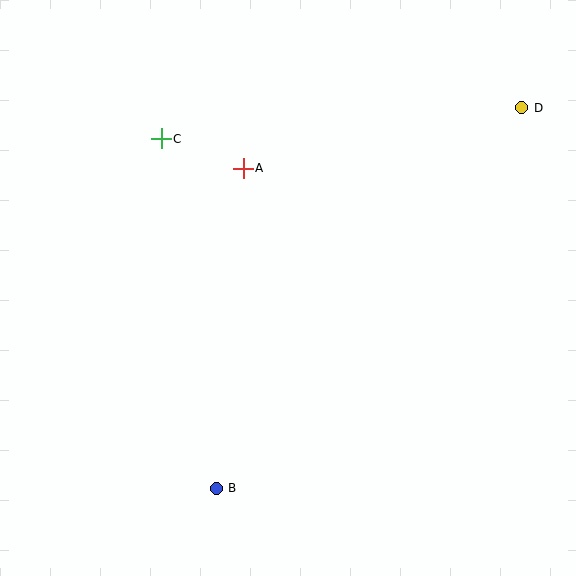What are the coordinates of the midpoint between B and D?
The midpoint between B and D is at (369, 298).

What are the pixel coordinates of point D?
Point D is at (522, 108).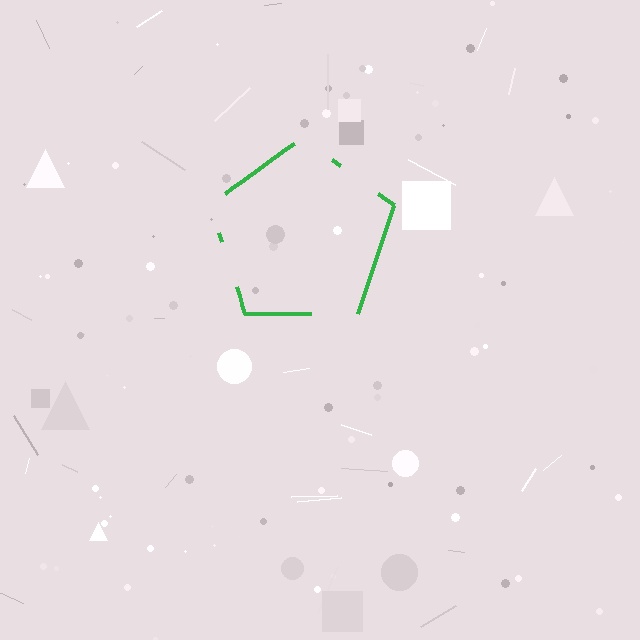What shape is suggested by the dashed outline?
The dashed outline suggests a pentagon.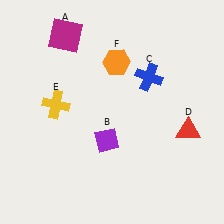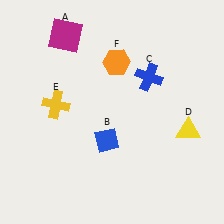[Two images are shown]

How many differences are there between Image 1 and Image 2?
There are 2 differences between the two images.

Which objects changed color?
B changed from purple to blue. D changed from red to yellow.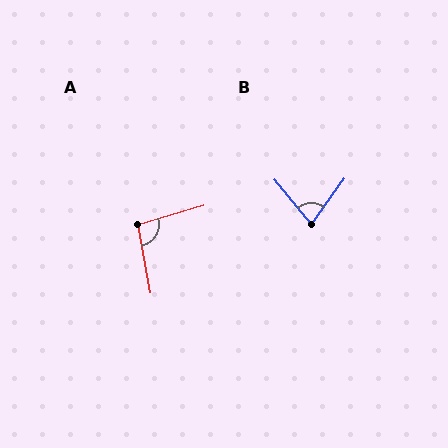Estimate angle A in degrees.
Approximately 96 degrees.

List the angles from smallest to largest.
B (75°), A (96°).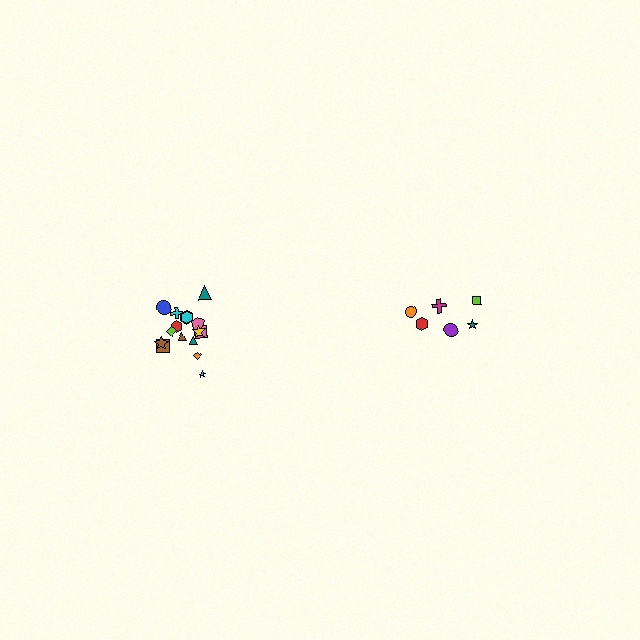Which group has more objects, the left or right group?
The left group.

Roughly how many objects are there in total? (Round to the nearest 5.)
Roughly 25 objects in total.